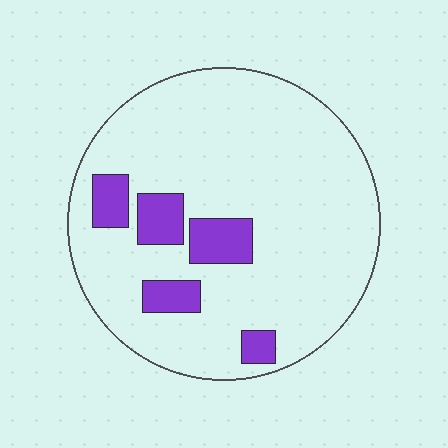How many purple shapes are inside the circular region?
5.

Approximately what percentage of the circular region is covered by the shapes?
Approximately 15%.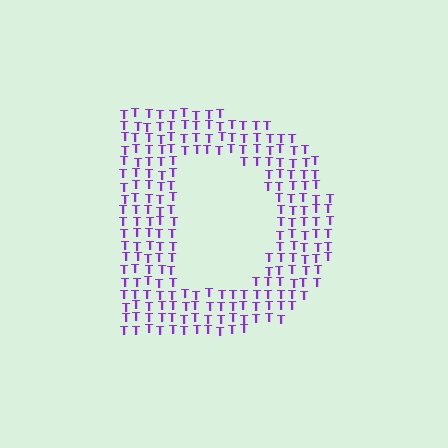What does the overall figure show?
The overall figure shows the letter D.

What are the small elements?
The small elements are letter T's.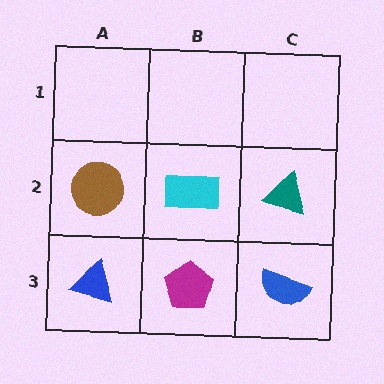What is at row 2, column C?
A teal triangle.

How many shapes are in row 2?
3 shapes.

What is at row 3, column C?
A blue semicircle.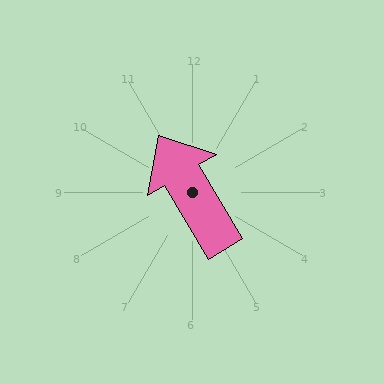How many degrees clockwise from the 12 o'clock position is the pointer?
Approximately 329 degrees.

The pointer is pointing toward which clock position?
Roughly 11 o'clock.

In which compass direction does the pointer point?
Northwest.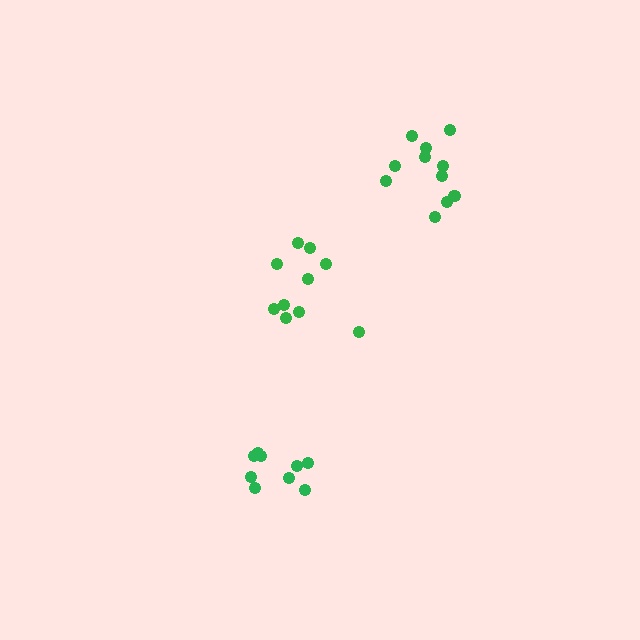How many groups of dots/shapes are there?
There are 3 groups.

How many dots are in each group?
Group 1: 11 dots, Group 2: 10 dots, Group 3: 9 dots (30 total).